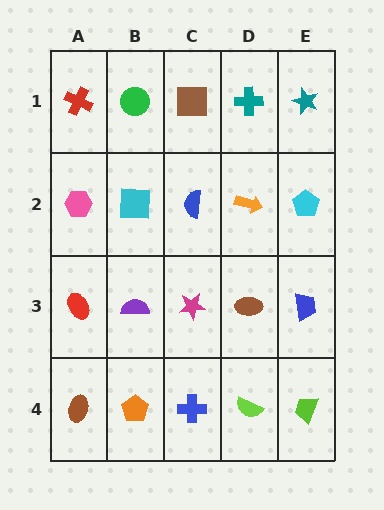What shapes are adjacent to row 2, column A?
A red cross (row 1, column A), a red ellipse (row 3, column A), a cyan square (row 2, column B).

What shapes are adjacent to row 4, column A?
A red ellipse (row 3, column A), an orange pentagon (row 4, column B).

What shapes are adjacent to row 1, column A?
A pink hexagon (row 2, column A), a green circle (row 1, column B).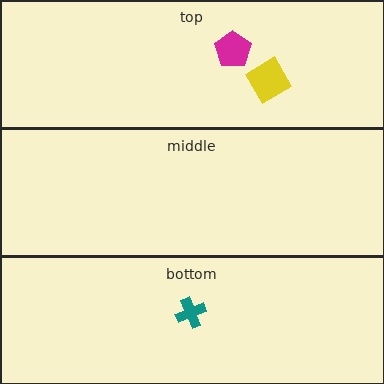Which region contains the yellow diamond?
The top region.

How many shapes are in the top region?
2.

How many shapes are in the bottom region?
1.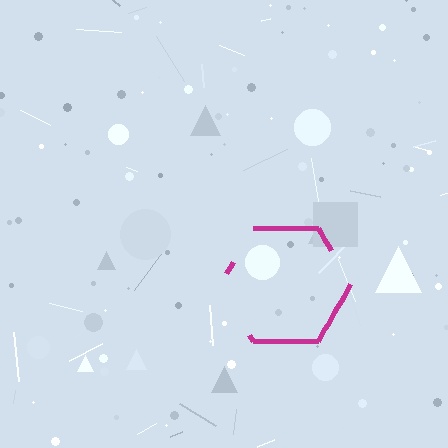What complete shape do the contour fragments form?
The contour fragments form a hexagon.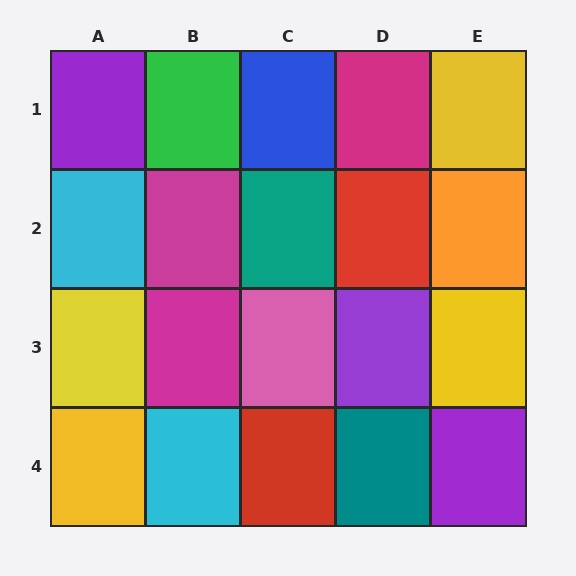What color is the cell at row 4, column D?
Teal.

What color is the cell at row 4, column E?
Purple.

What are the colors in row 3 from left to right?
Yellow, magenta, pink, purple, yellow.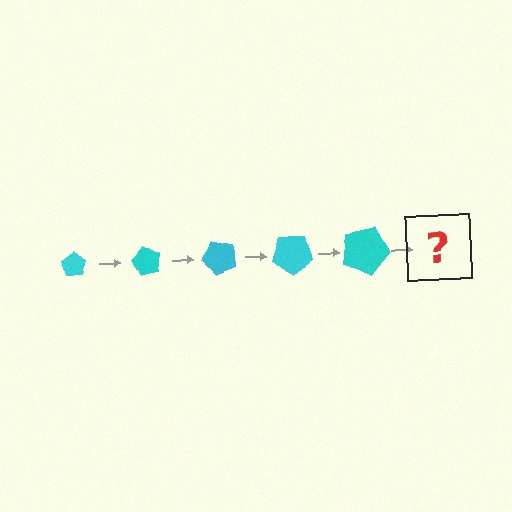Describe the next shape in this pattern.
It should be a pentagon, larger than the previous one and rotated 300 degrees from the start.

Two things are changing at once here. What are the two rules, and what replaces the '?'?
The two rules are that the pentagon grows larger each step and it rotates 60 degrees each step. The '?' should be a pentagon, larger than the previous one and rotated 300 degrees from the start.